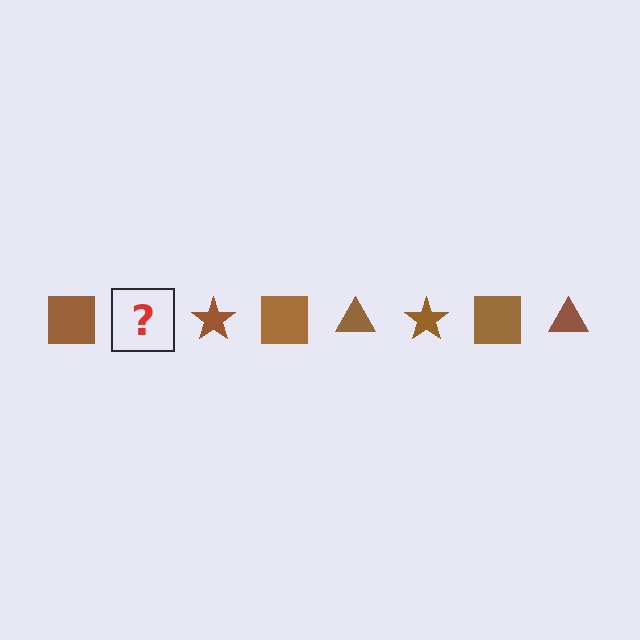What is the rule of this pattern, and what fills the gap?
The rule is that the pattern cycles through square, triangle, star shapes in brown. The gap should be filled with a brown triangle.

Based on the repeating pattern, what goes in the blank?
The blank should be a brown triangle.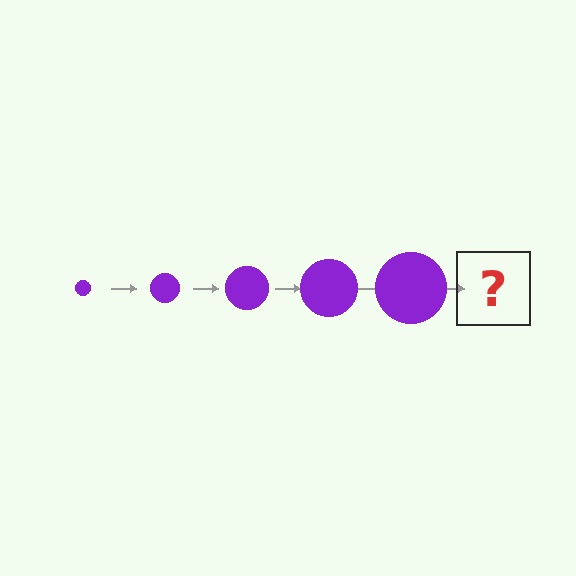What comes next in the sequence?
The next element should be a purple circle, larger than the previous one.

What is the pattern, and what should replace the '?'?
The pattern is that the circle gets progressively larger each step. The '?' should be a purple circle, larger than the previous one.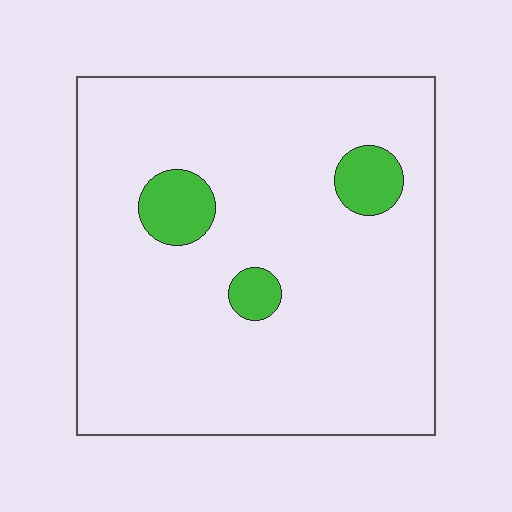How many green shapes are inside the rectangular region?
3.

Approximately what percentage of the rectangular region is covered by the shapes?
Approximately 10%.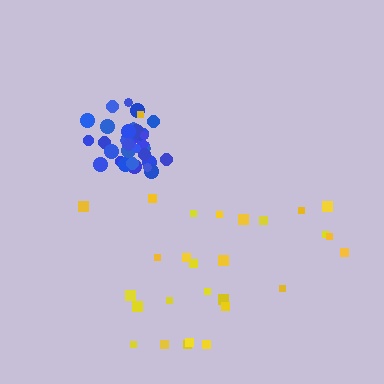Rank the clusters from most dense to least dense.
blue, yellow.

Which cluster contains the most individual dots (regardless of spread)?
Blue (35).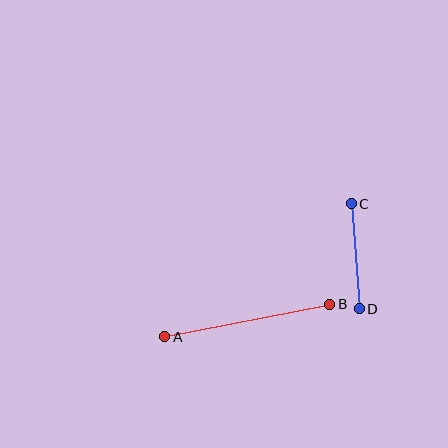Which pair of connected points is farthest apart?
Points A and B are farthest apart.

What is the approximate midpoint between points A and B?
The midpoint is at approximately (247, 321) pixels.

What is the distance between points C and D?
The distance is approximately 105 pixels.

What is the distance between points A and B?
The distance is approximately 168 pixels.